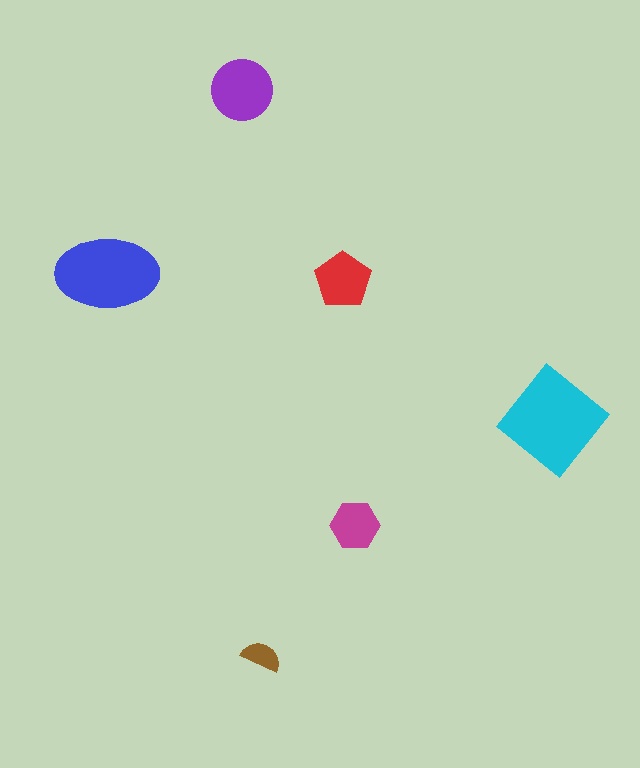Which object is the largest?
The cyan diamond.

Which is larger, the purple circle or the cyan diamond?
The cyan diamond.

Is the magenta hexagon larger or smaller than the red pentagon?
Smaller.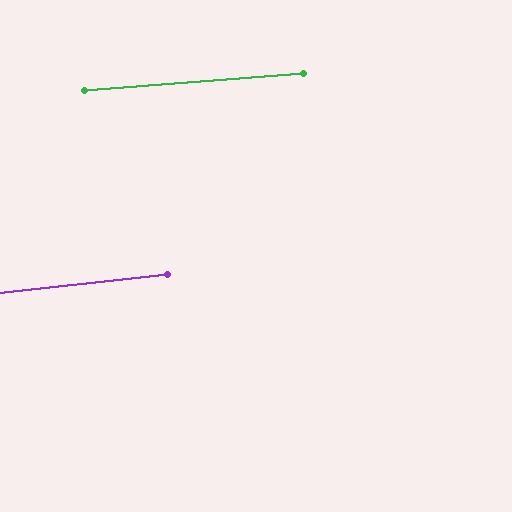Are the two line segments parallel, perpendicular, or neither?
Parallel — their directions differ by only 1.9°.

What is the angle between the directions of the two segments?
Approximately 2 degrees.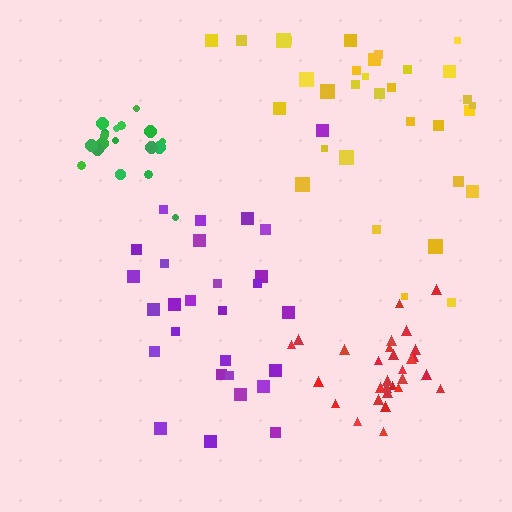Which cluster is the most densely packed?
Red.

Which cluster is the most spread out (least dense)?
Purple.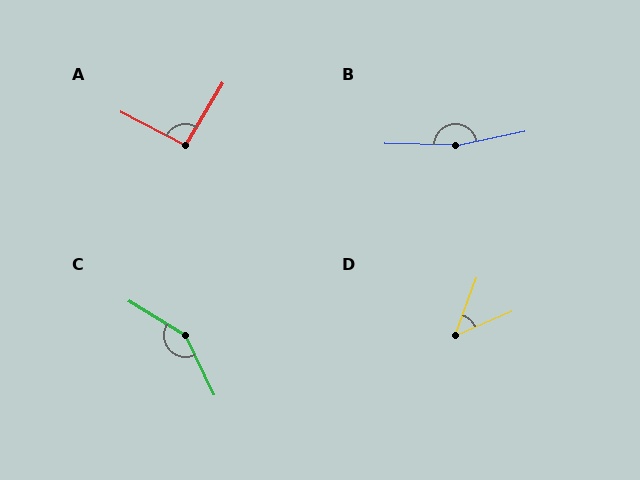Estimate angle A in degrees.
Approximately 94 degrees.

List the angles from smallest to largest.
D (46°), A (94°), C (147°), B (167°).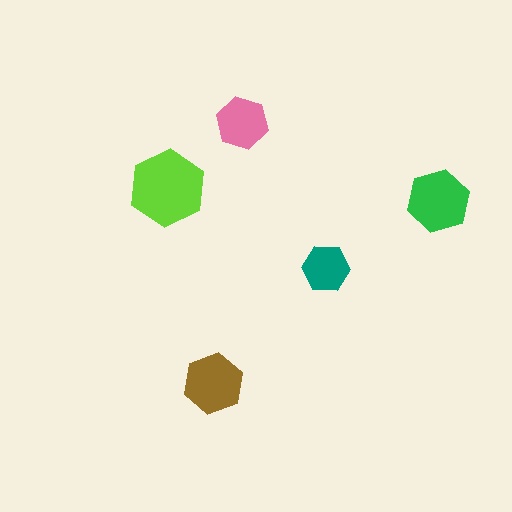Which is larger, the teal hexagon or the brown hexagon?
The brown one.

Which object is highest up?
The pink hexagon is topmost.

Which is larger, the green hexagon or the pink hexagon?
The green one.